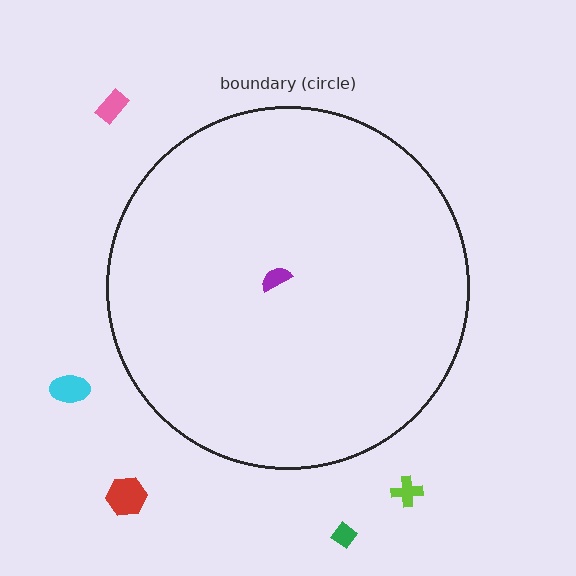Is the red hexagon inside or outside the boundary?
Outside.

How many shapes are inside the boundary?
1 inside, 5 outside.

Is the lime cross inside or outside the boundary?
Outside.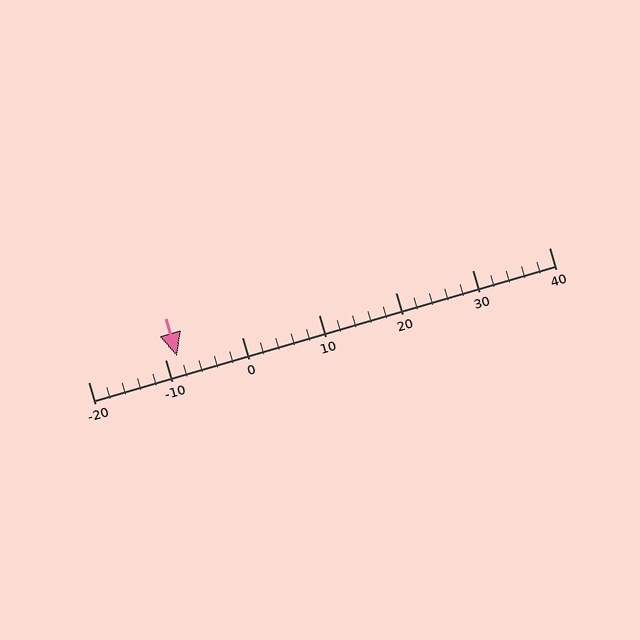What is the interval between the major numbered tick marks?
The major tick marks are spaced 10 units apart.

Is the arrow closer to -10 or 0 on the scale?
The arrow is closer to -10.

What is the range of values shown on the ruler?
The ruler shows values from -20 to 40.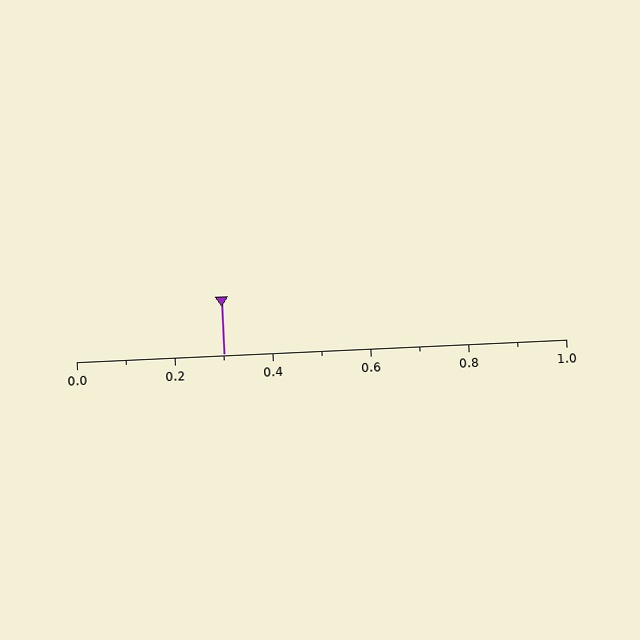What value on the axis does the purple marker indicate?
The marker indicates approximately 0.3.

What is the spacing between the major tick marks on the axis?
The major ticks are spaced 0.2 apart.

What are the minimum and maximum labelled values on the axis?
The axis runs from 0.0 to 1.0.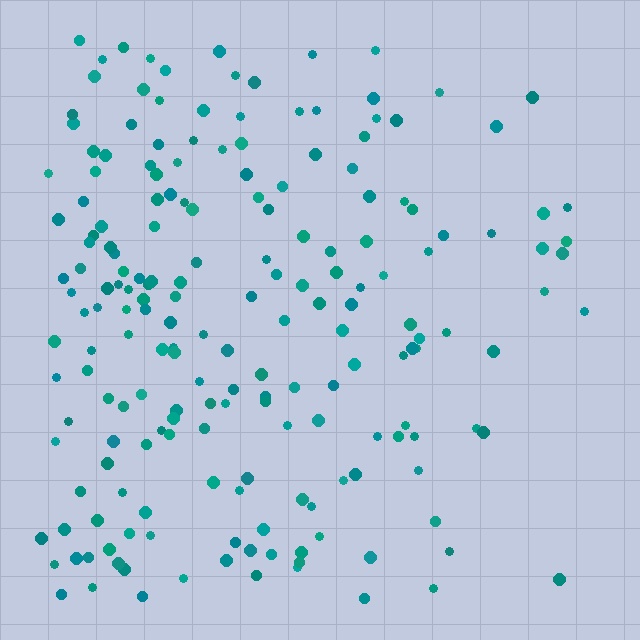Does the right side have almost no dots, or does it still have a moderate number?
Still a moderate number, just noticeably fewer than the left.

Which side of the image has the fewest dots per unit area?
The right.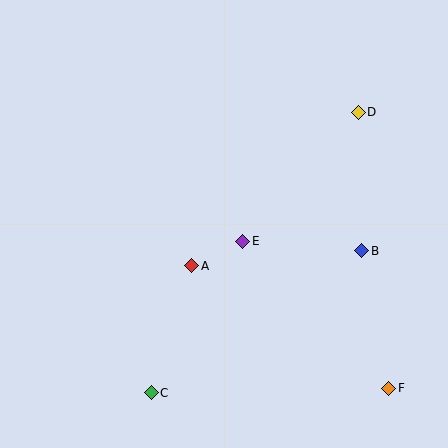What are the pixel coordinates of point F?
Point F is at (389, 388).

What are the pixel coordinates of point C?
Point C is at (151, 393).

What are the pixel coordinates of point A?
Point A is at (192, 266).